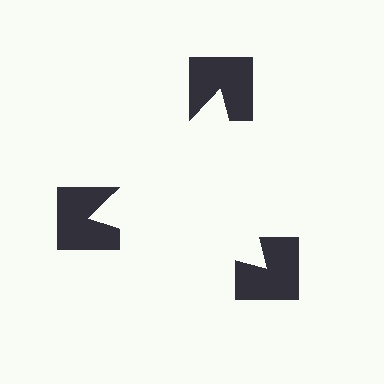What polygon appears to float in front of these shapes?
An illusory triangle — its edges are inferred from the aligned wedge cuts in the notched squares, not physically drawn.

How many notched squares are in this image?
There are 3 — one at each vertex of the illusory triangle.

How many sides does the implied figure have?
3 sides.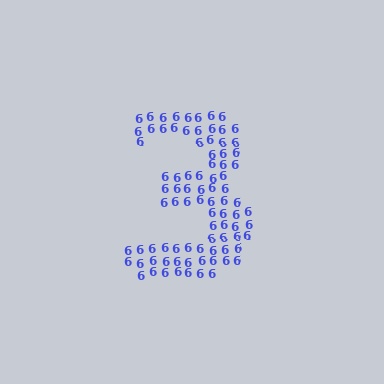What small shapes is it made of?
It is made of small digit 6's.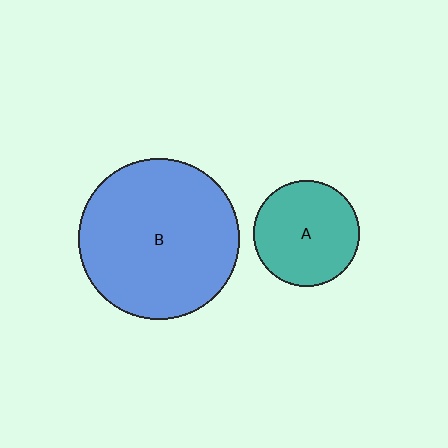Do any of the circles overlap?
No, none of the circles overlap.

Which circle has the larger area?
Circle B (blue).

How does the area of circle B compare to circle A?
Approximately 2.3 times.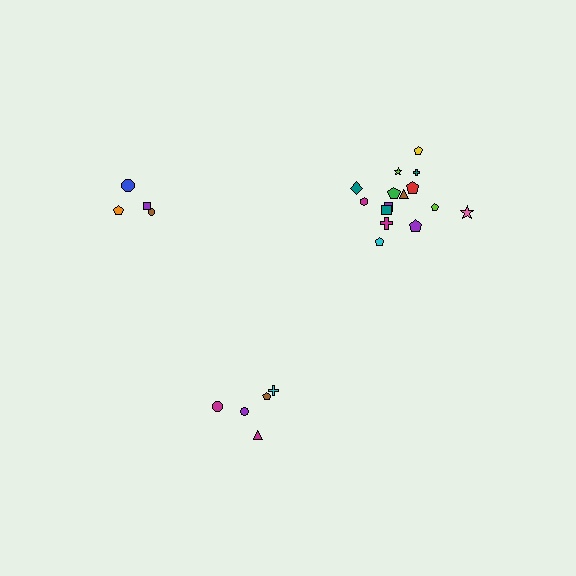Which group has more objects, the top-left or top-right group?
The top-right group.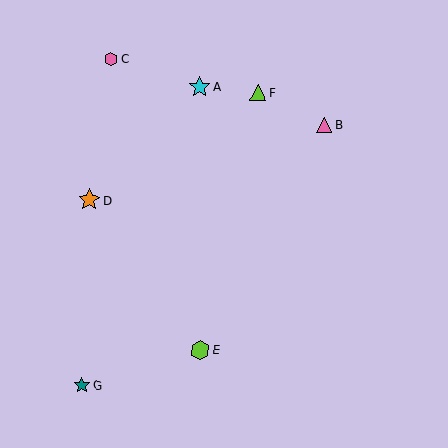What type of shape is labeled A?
Shape A is a cyan star.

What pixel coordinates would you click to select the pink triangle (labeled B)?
Click at (324, 125) to select the pink triangle B.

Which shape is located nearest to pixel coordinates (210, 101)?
The cyan star (labeled A) at (199, 87) is nearest to that location.